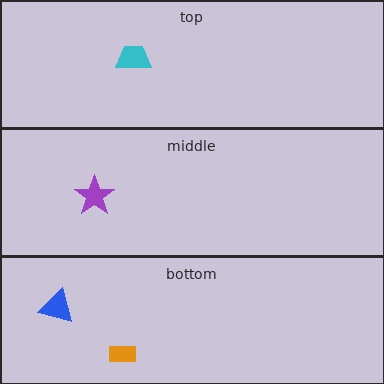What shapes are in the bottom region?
The orange rectangle, the blue triangle.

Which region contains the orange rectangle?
The bottom region.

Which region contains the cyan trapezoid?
The top region.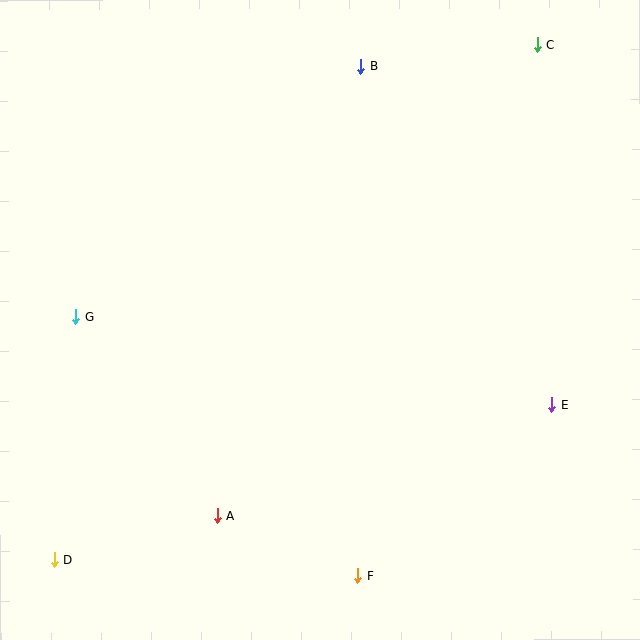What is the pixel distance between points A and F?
The distance between A and F is 152 pixels.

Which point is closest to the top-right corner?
Point C is closest to the top-right corner.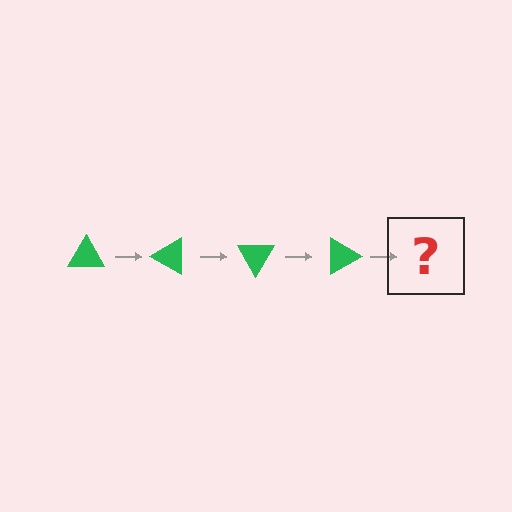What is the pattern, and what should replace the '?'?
The pattern is that the triangle rotates 30 degrees each step. The '?' should be a green triangle rotated 120 degrees.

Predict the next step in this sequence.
The next step is a green triangle rotated 120 degrees.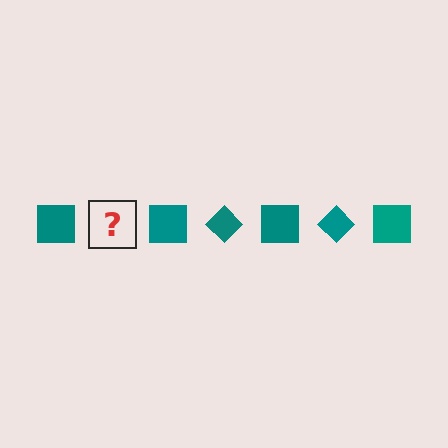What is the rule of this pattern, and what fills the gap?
The rule is that the pattern cycles through square, diamond shapes in teal. The gap should be filled with a teal diamond.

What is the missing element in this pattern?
The missing element is a teal diamond.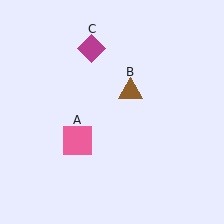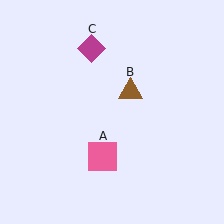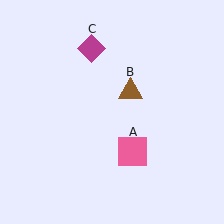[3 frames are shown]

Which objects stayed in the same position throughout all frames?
Brown triangle (object B) and magenta diamond (object C) remained stationary.